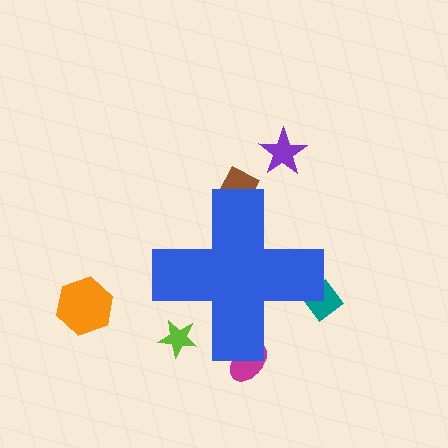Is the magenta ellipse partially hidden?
Yes, the magenta ellipse is partially hidden behind the blue cross.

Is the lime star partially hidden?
Yes, the lime star is partially hidden behind the blue cross.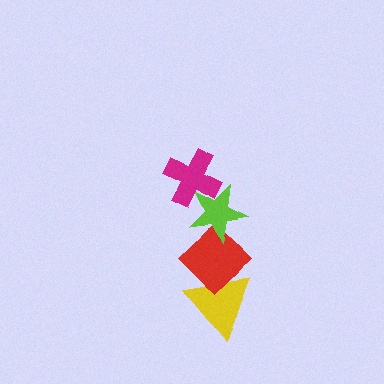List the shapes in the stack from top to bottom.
From top to bottom: the magenta cross, the lime star, the red diamond, the yellow triangle.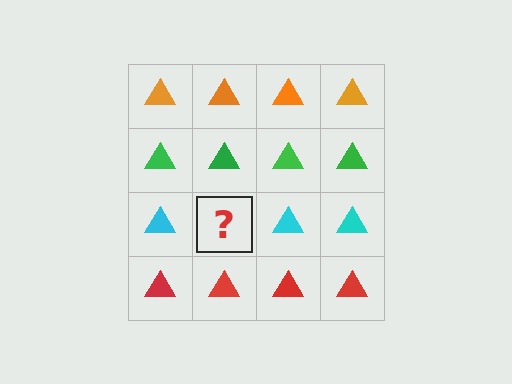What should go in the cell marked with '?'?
The missing cell should contain a cyan triangle.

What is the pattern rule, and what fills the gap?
The rule is that each row has a consistent color. The gap should be filled with a cyan triangle.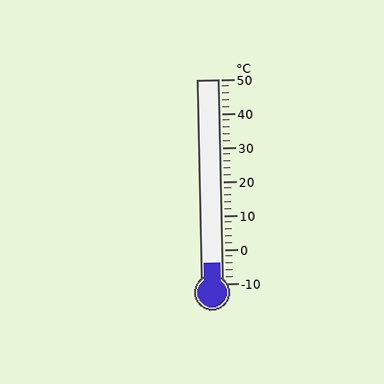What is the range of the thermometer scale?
The thermometer scale ranges from -10°C to 50°C.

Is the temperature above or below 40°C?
The temperature is below 40°C.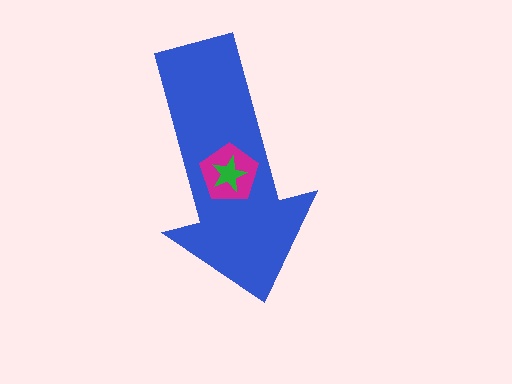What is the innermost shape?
The green star.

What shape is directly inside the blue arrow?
The magenta pentagon.